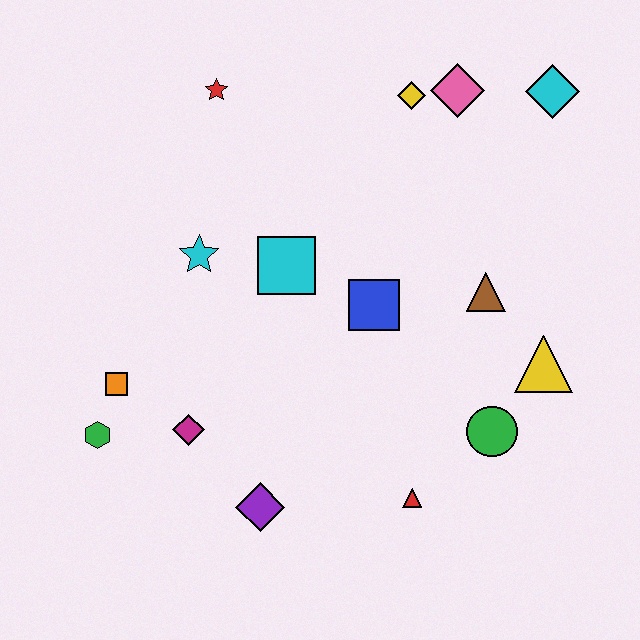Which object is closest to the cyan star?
The cyan square is closest to the cyan star.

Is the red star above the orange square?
Yes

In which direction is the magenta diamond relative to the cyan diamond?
The magenta diamond is to the left of the cyan diamond.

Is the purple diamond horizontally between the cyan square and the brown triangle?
No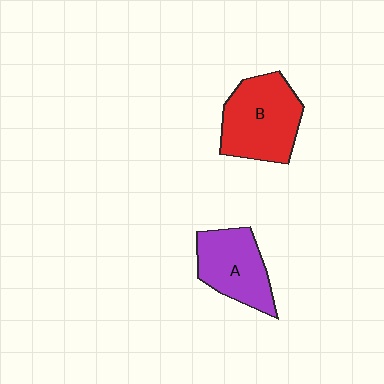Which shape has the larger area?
Shape B (red).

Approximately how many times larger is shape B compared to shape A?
Approximately 1.3 times.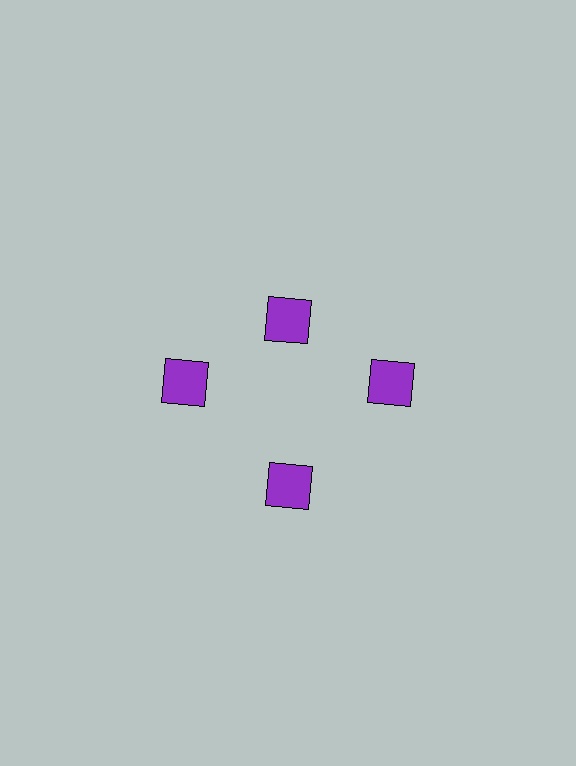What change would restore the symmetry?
The symmetry would be restored by moving it outward, back onto the ring so that all 4 squares sit at equal angles and equal distance from the center.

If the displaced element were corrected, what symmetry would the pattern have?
It would have 4-fold rotational symmetry — the pattern would map onto itself every 90 degrees.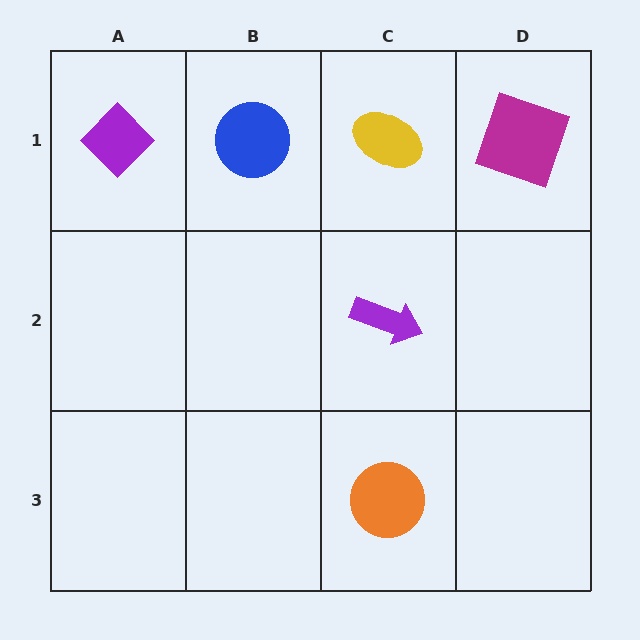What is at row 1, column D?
A magenta square.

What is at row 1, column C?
A yellow ellipse.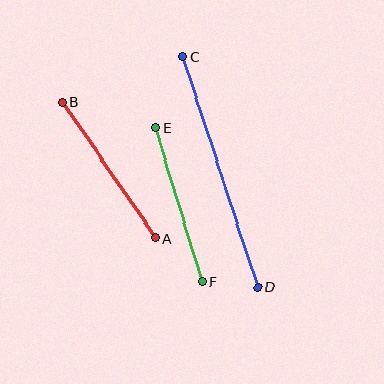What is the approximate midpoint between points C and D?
The midpoint is at approximately (220, 172) pixels.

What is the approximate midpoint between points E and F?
The midpoint is at approximately (179, 205) pixels.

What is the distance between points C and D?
The distance is approximately 243 pixels.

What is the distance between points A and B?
The distance is approximately 164 pixels.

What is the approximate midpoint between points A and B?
The midpoint is at approximately (109, 170) pixels.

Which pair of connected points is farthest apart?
Points C and D are farthest apart.